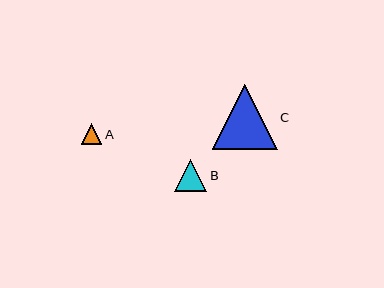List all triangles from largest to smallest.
From largest to smallest: C, B, A.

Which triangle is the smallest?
Triangle A is the smallest with a size of approximately 21 pixels.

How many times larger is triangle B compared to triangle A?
Triangle B is approximately 1.6 times the size of triangle A.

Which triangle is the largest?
Triangle C is the largest with a size of approximately 65 pixels.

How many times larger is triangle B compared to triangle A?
Triangle B is approximately 1.6 times the size of triangle A.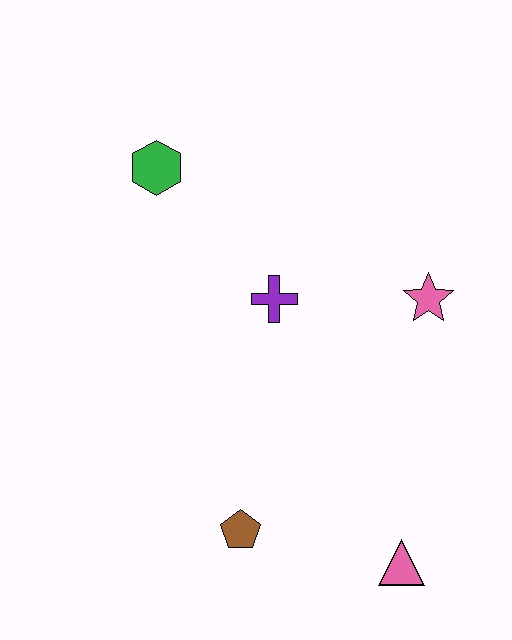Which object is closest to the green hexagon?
The purple cross is closest to the green hexagon.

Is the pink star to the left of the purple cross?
No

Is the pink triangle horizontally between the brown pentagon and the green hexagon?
No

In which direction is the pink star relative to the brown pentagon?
The pink star is above the brown pentagon.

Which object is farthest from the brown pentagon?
The green hexagon is farthest from the brown pentagon.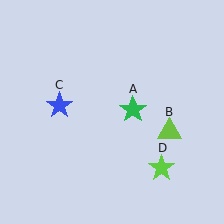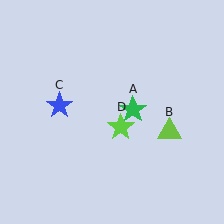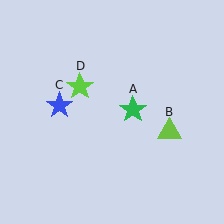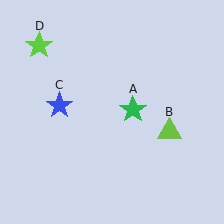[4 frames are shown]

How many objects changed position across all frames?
1 object changed position: lime star (object D).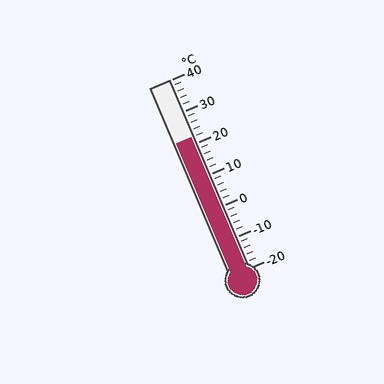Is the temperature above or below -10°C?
The temperature is above -10°C.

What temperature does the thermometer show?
The thermometer shows approximately 22°C.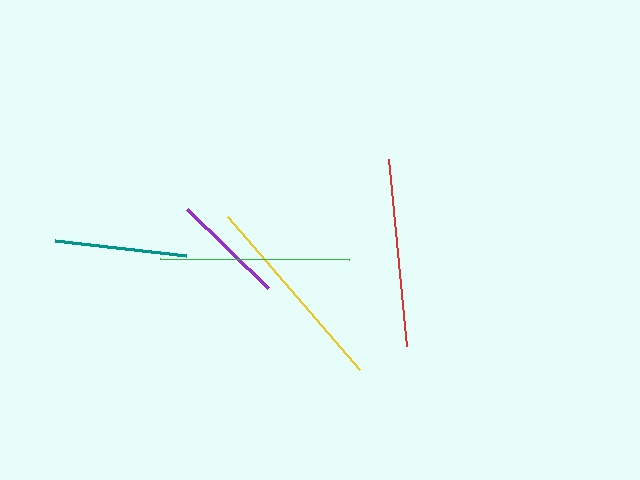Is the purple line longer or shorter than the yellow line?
The yellow line is longer than the purple line.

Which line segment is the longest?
The yellow line is the longest at approximately 201 pixels.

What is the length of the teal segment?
The teal segment is approximately 131 pixels long.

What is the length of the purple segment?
The purple segment is approximately 113 pixels long.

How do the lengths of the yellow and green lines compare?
The yellow and green lines are approximately the same length.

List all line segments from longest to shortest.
From longest to shortest: yellow, green, red, teal, purple.